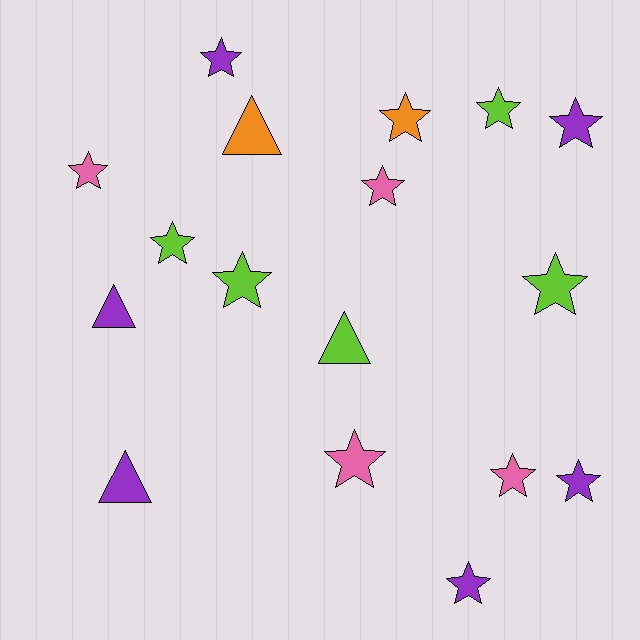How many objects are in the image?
There are 17 objects.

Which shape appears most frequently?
Star, with 13 objects.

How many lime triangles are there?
There is 1 lime triangle.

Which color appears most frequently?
Purple, with 6 objects.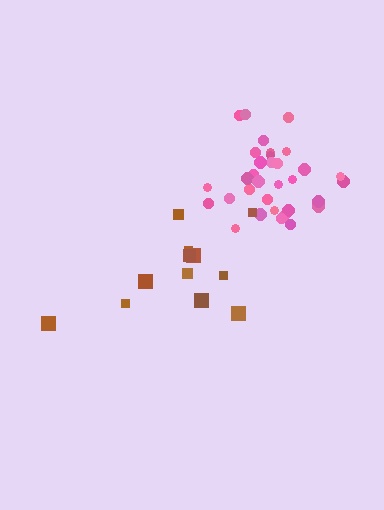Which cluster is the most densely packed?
Pink.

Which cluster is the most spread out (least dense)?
Brown.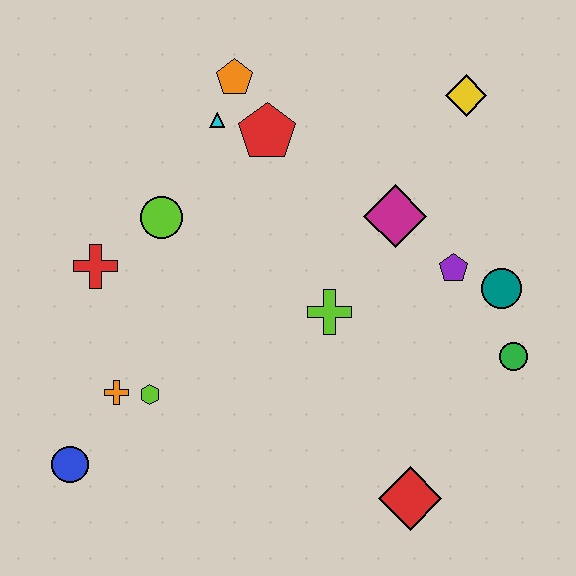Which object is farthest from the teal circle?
The blue circle is farthest from the teal circle.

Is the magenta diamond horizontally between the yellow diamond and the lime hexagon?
Yes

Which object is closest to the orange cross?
The lime hexagon is closest to the orange cross.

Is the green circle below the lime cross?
Yes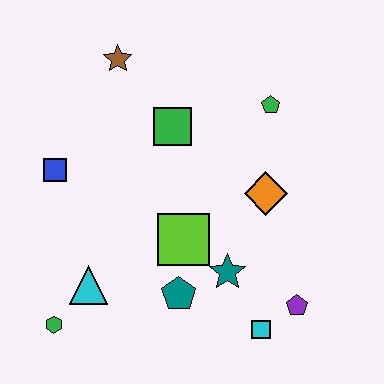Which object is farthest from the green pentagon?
The green hexagon is farthest from the green pentagon.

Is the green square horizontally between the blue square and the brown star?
No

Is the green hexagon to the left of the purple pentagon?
Yes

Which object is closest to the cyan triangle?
The green hexagon is closest to the cyan triangle.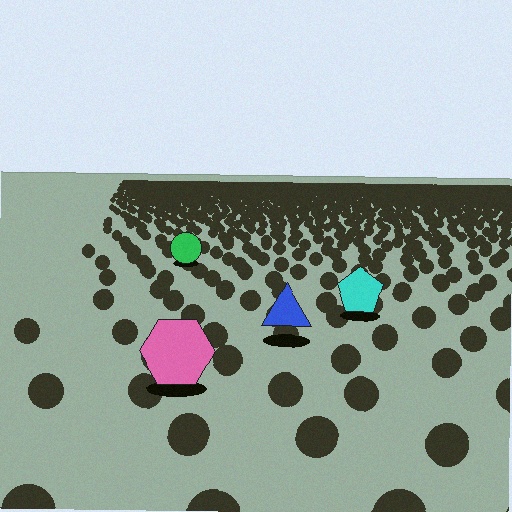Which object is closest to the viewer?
The pink hexagon is closest. The texture marks near it are larger and more spread out.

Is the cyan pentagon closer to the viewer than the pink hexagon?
No. The pink hexagon is closer — you can tell from the texture gradient: the ground texture is coarser near it.